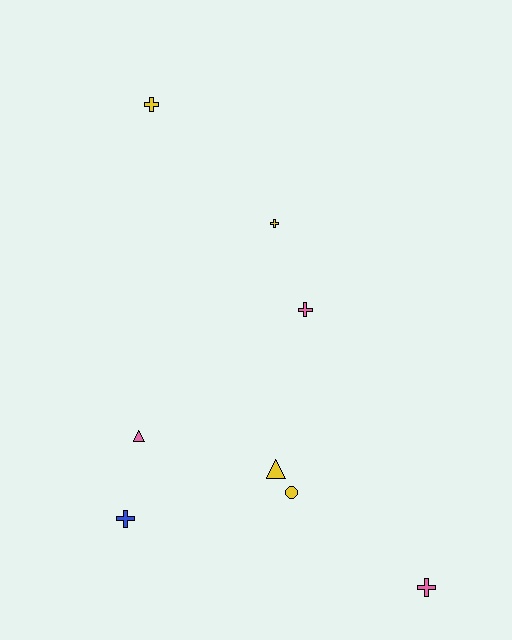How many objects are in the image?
There are 8 objects.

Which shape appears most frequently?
Cross, with 5 objects.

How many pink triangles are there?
There is 1 pink triangle.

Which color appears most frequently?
Yellow, with 4 objects.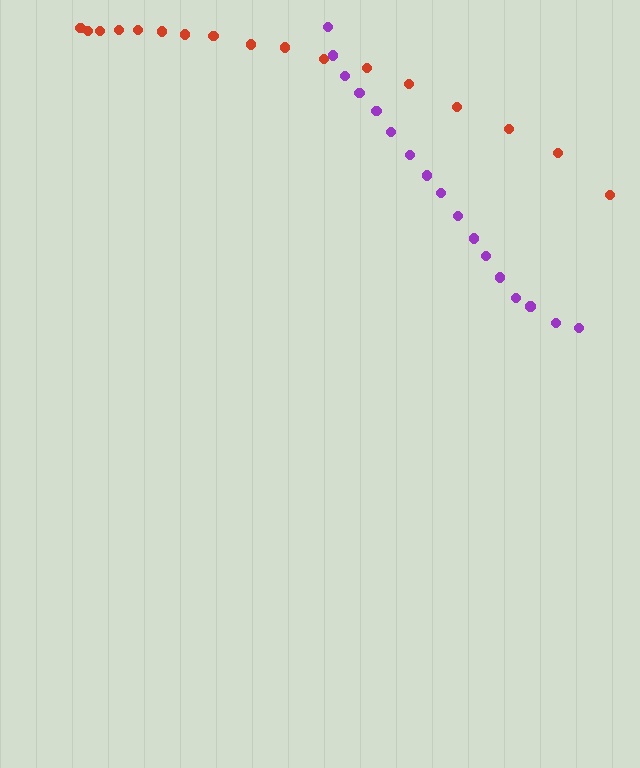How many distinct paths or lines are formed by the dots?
There are 2 distinct paths.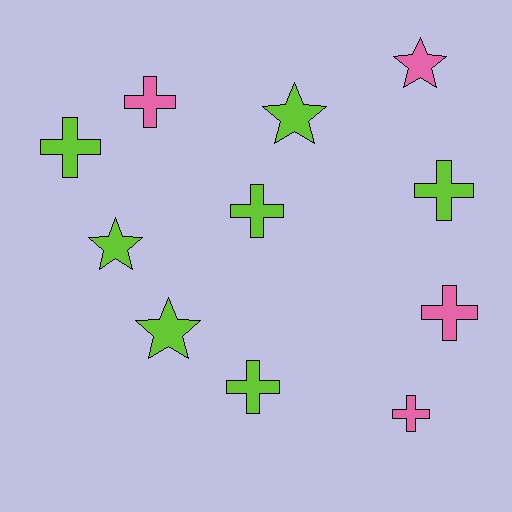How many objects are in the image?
There are 11 objects.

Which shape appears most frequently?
Cross, with 7 objects.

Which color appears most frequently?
Lime, with 7 objects.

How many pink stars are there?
There is 1 pink star.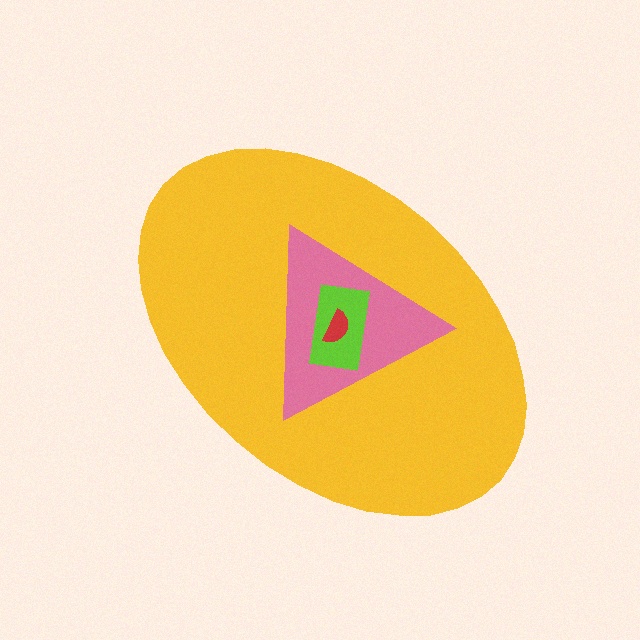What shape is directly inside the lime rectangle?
The red semicircle.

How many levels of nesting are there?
4.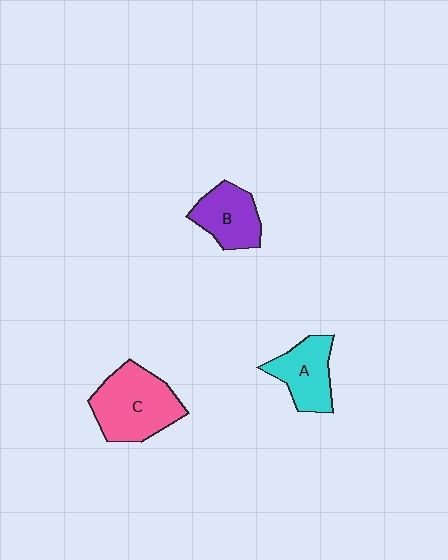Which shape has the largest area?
Shape C (pink).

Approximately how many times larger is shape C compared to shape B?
Approximately 1.5 times.